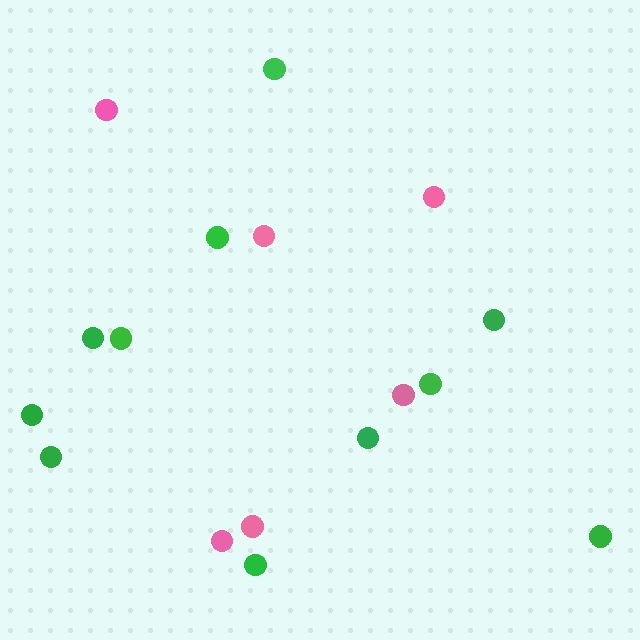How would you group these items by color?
There are 2 groups: one group of pink circles (6) and one group of green circles (11).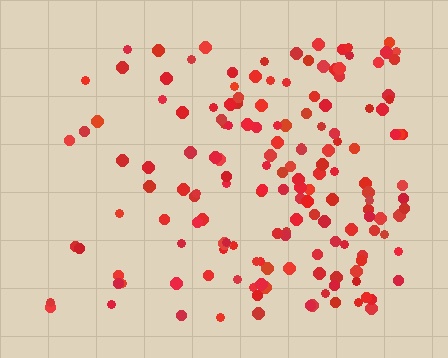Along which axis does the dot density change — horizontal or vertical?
Horizontal.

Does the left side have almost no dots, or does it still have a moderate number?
Still a moderate number, just noticeably fewer than the right.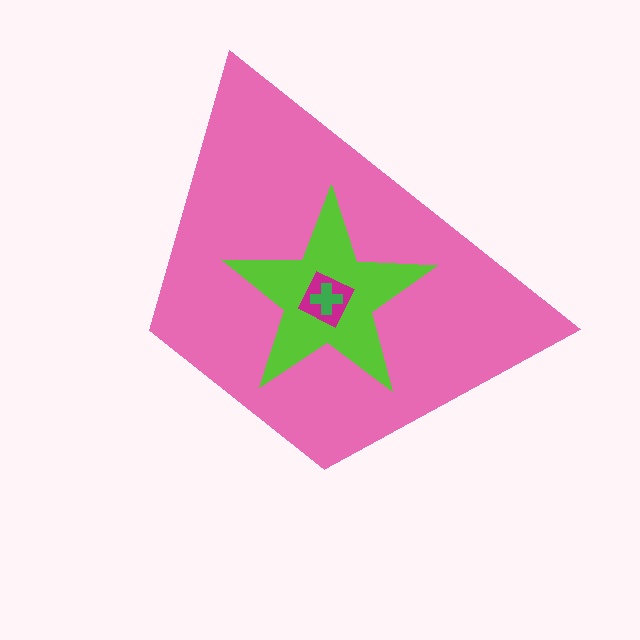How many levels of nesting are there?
4.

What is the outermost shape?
The pink trapezoid.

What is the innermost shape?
The green cross.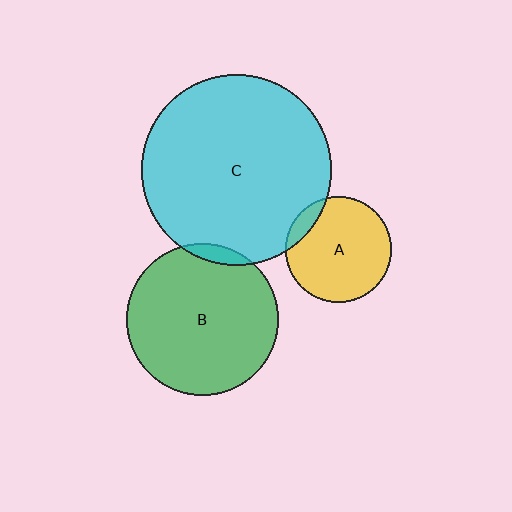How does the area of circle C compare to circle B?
Approximately 1.6 times.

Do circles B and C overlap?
Yes.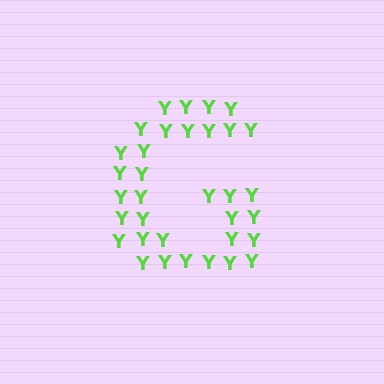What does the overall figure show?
The overall figure shows the letter G.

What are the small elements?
The small elements are letter Y's.